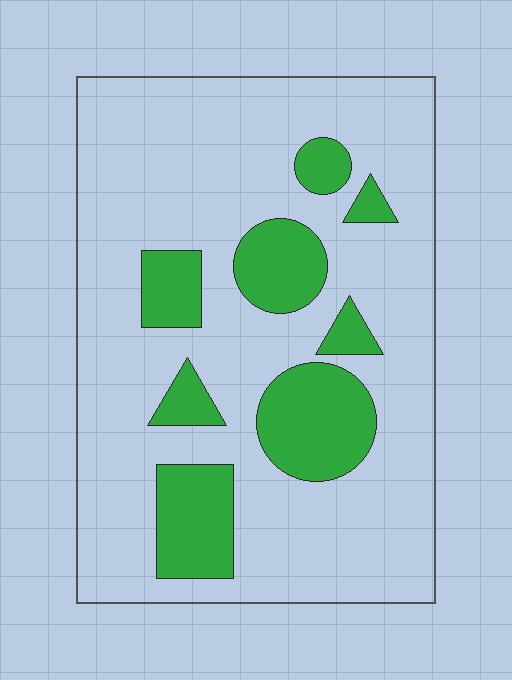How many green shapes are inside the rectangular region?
8.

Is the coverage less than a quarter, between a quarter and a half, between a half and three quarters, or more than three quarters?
Less than a quarter.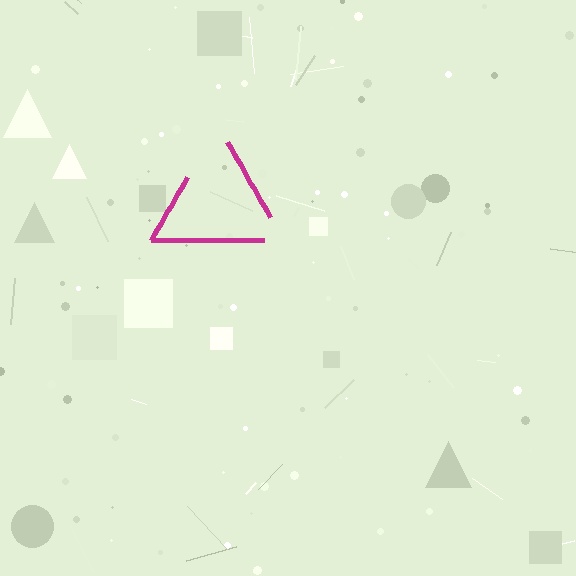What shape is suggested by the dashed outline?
The dashed outline suggests a triangle.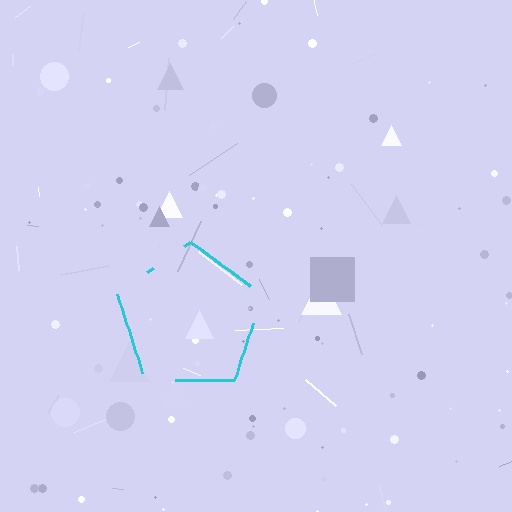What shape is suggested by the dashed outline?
The dashed outline suggests a pentagon.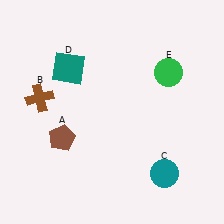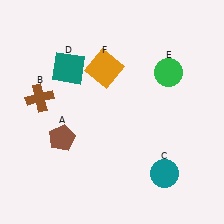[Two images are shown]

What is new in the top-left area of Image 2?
An orange square (F) was added in the top-left area of Image 2.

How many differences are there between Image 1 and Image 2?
There is 1 difference between the two images.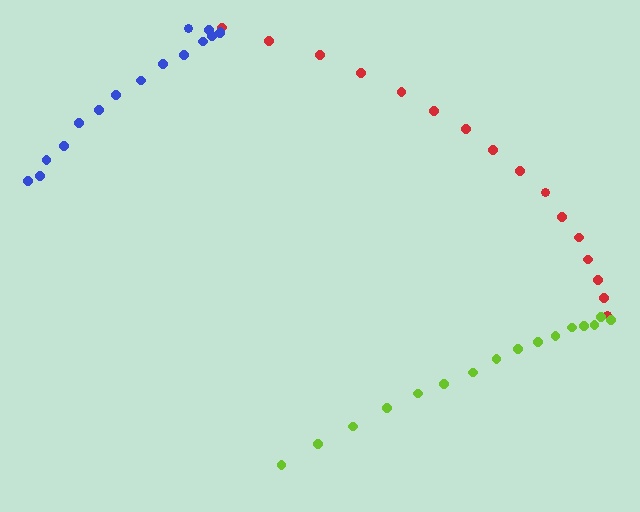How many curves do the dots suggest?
There are 3 distinct paths.